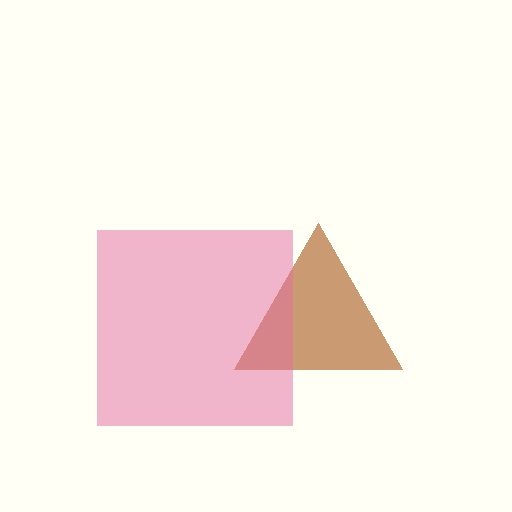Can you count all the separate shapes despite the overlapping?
Yes, there are 2 separate shapes.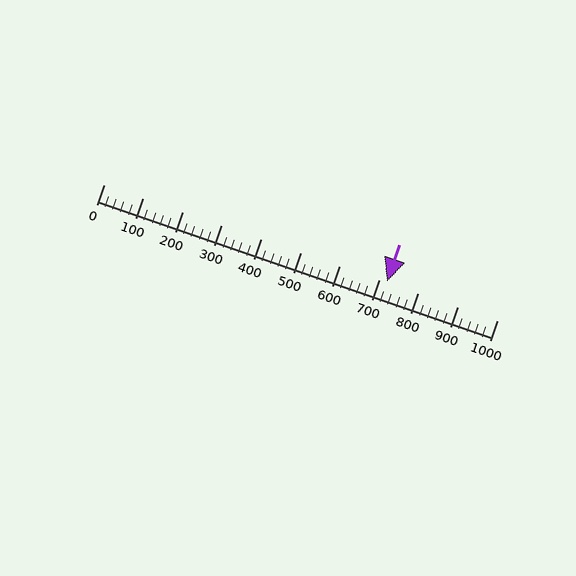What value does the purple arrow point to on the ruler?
The purple arrow points to approximately 720.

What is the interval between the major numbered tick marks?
The major tick marks are spaced 100 units apart.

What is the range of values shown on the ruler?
The ruler shows values from 0 to 1000.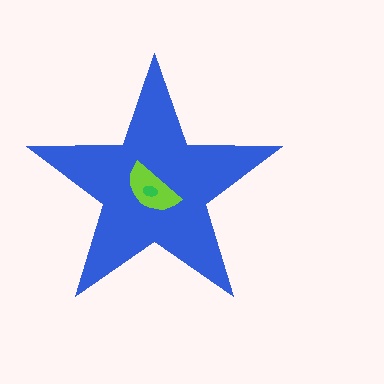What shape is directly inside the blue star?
The lime semicircle.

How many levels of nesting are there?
3.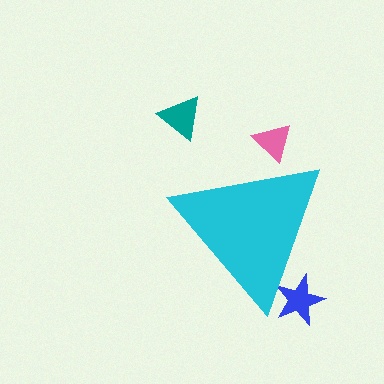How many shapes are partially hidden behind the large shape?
2 shapes are partially hidden.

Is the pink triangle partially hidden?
Yes, the pink triangle is partially hidden behind the cyan triangle.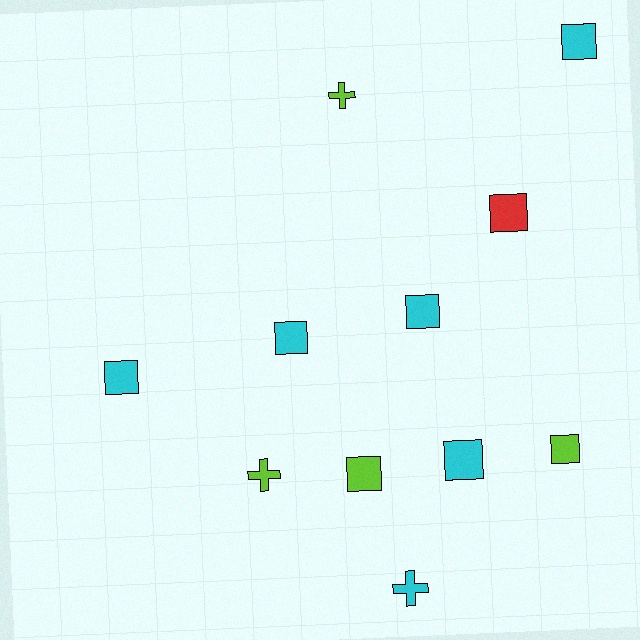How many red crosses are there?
There are no red crosses.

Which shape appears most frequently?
Square, with 8 objects.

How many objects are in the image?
There are 11 objects.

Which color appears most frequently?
Cyan, with 6 objects.